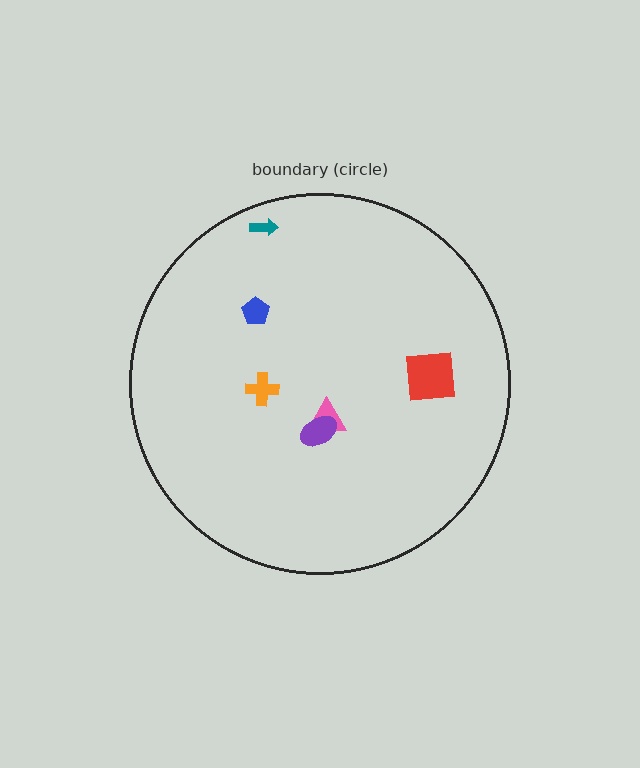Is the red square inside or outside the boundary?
Inside.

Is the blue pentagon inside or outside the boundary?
Inside.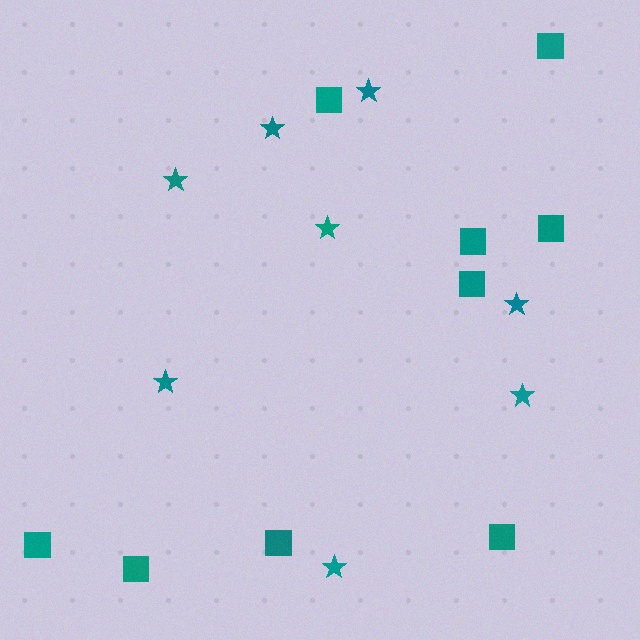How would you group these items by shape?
There are 2 groups: one group of stars (8) and one group of squares (9).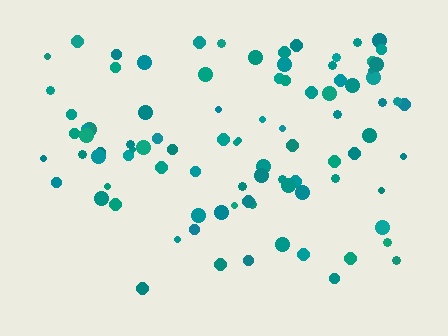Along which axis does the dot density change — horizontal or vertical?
Vertical.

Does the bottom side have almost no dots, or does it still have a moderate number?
Still a moderate number, just noticeably fewer than the top.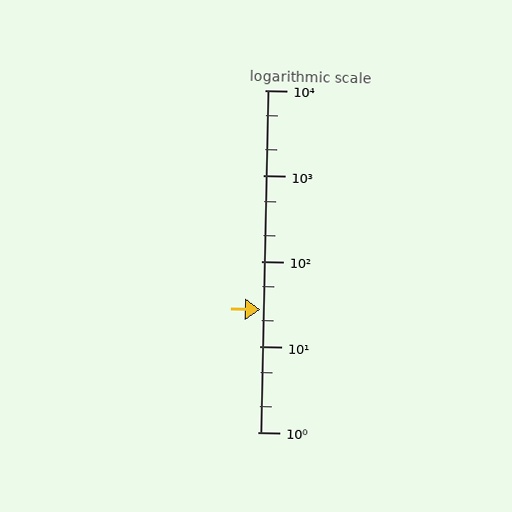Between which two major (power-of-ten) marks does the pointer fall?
The pointer is between 10 and 100.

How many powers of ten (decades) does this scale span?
The scale spans 4 decades, from 1 to 10000.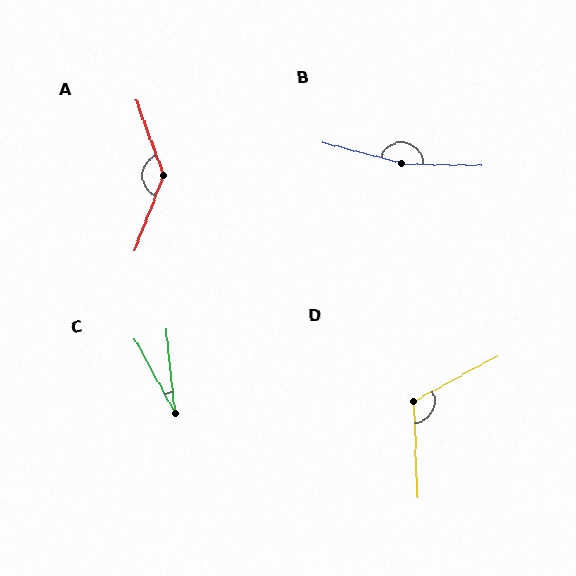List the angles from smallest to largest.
C (23°), D (116°), A (139°), B (167°).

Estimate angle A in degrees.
Approximately 139 degrees.